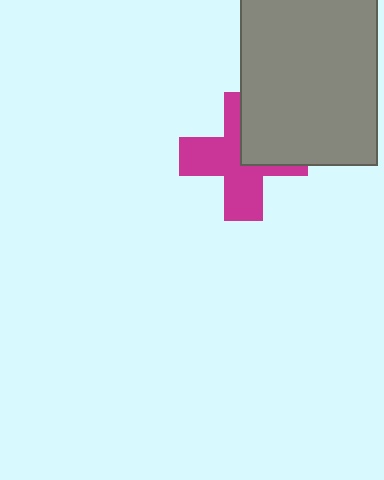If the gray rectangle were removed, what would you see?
You would see the complete magenta cross.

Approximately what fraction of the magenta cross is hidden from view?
Roughly 35% of the magenta cross is hidden behind the gray rectangle.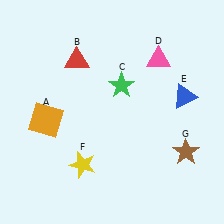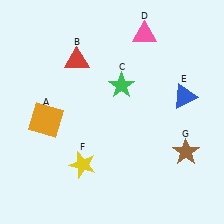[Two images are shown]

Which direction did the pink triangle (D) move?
The pink triangle (D) moved up.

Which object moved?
The pink triangle (D) moved up.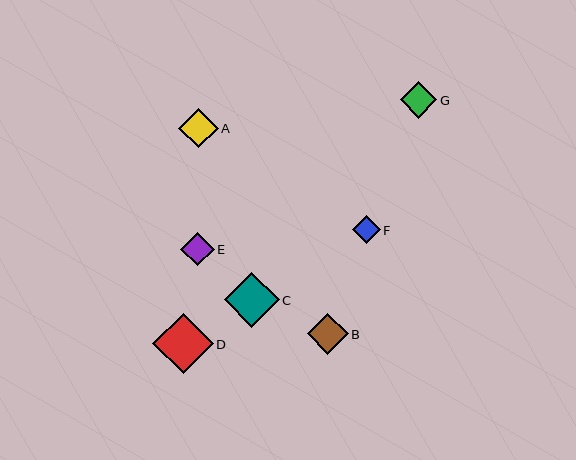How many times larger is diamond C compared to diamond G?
Diamond C is approximately 1.5 times the size of diamond G.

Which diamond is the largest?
Diamond D is the largest with a size of approximately 61 pixels.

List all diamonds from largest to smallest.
From largest to smallest: D, C, B, A, G, E, F.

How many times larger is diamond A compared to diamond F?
Diamond A is approximately 1.4 times the size of diamond F.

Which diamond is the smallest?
Diamond F is the smallest with a size of approximately 28 pixels.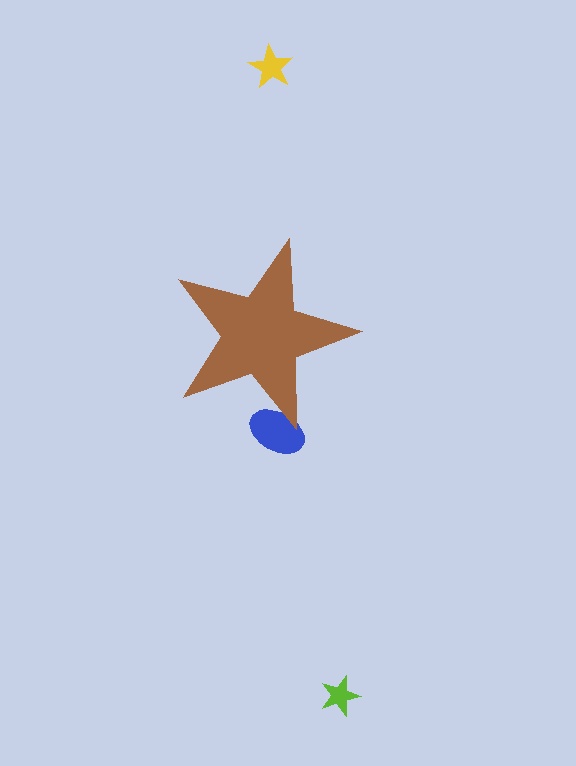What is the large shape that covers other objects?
A brown star.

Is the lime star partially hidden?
No, the lime star is fully visible.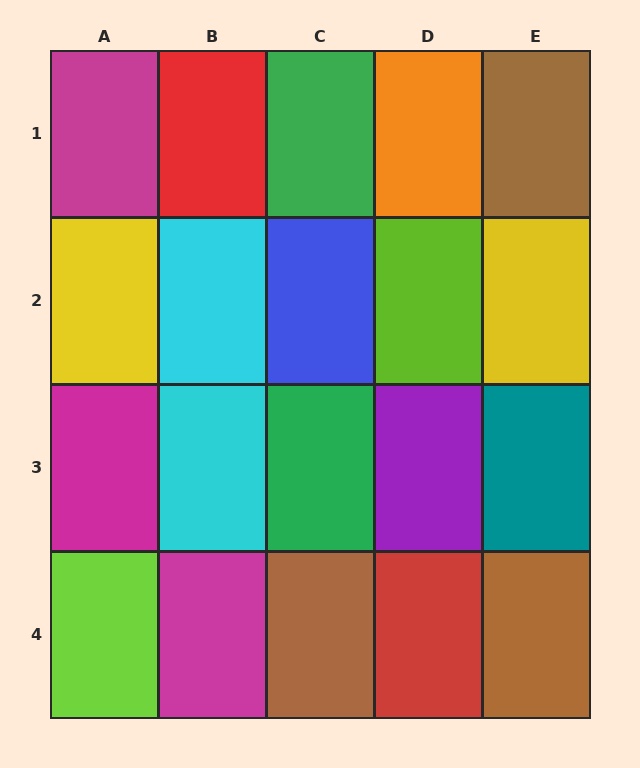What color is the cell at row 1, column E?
Brown.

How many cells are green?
2 cells are green.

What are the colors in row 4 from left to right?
Lime, magenta, brown, red, brown.